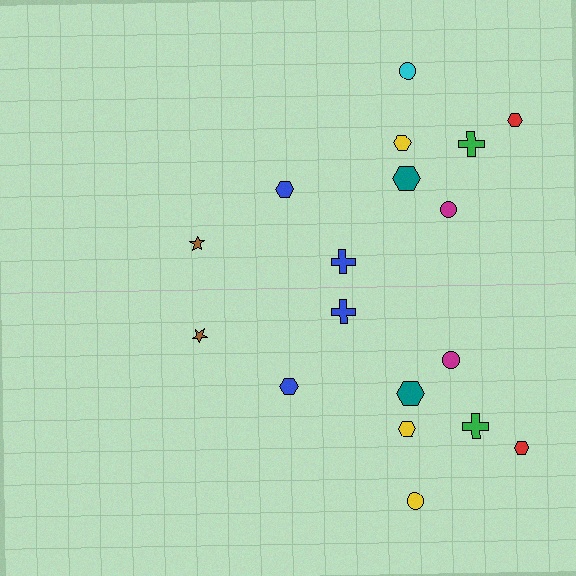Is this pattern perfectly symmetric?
No, the pattern is not perfectly symmetric. The yellow circle on the bottom side breaks the symmetry — its mirror counterpart is cyan.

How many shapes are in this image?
There are 18 shapes in this image.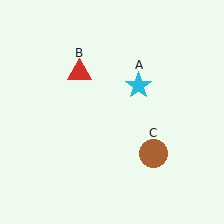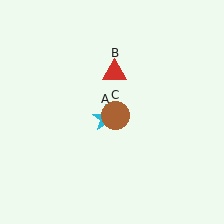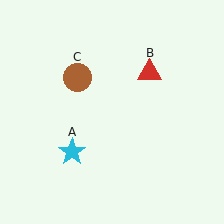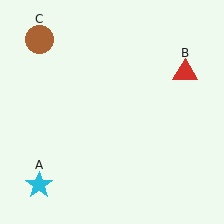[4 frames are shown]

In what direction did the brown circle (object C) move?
The brown circle (object C) moved up and to the left.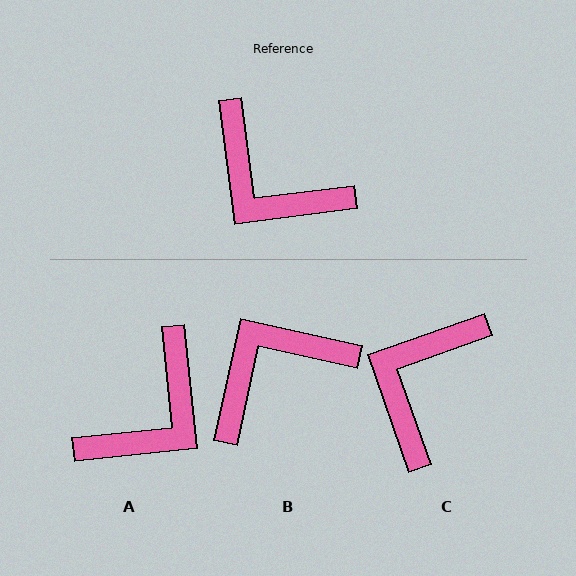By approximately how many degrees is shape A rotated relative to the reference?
Approximately 89 degrees counter-clockwise.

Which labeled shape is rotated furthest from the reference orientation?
B, about 109 degrees away.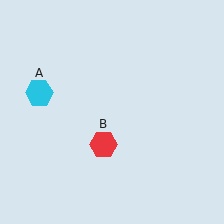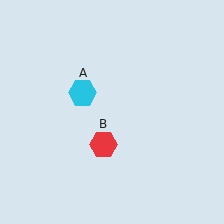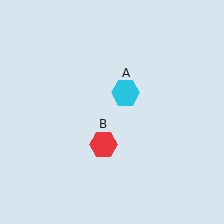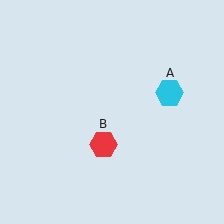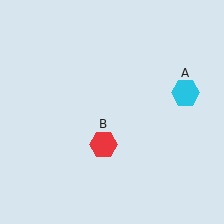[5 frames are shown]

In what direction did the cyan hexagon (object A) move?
The cyan hexagon (object A) moved right.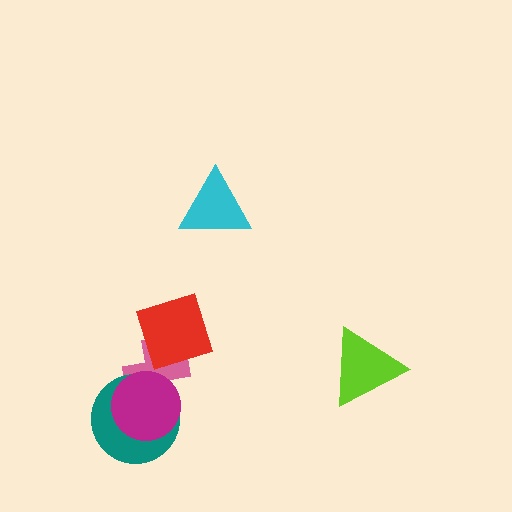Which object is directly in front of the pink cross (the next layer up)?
The teal circle is directly in front of the pink cross.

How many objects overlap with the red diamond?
1 object overlaps with the red diamond.